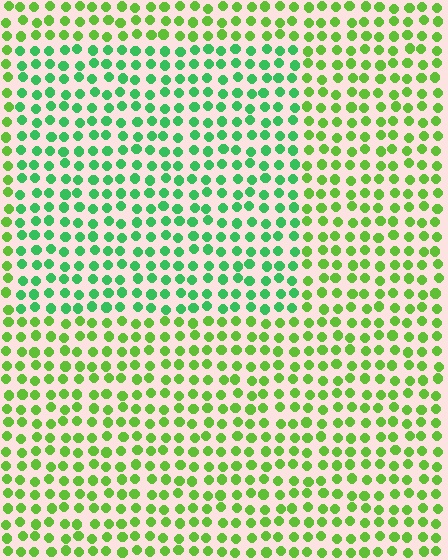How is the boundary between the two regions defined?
The boundary is defined purely by a slight shift in hue (about 34 degrees). Spacing, size, and orientation are identical on both sides.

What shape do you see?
I see a rectangle.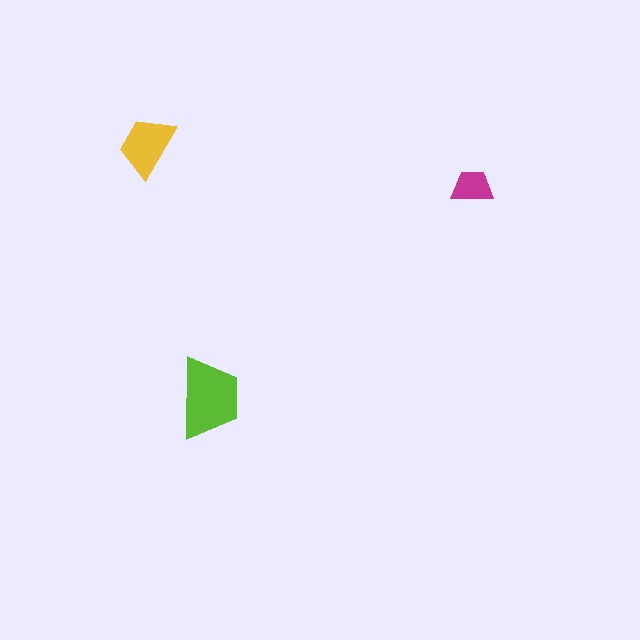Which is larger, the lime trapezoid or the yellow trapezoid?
The lime one.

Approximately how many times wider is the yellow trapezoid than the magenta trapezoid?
About 1.5 times wider.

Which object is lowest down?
The lime trapezoid is bottommost.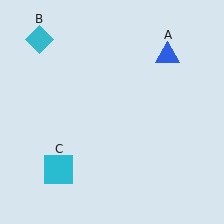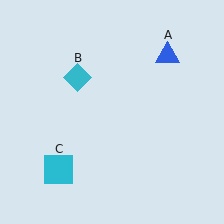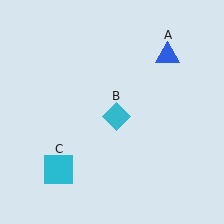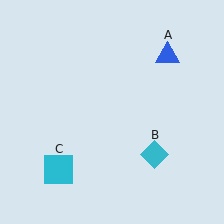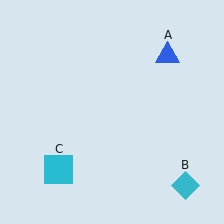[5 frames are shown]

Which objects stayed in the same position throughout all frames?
Blue triangle (object A) and cyan square (object C) remained stationary.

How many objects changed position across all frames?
1 object changed position: cyan diamond (object B).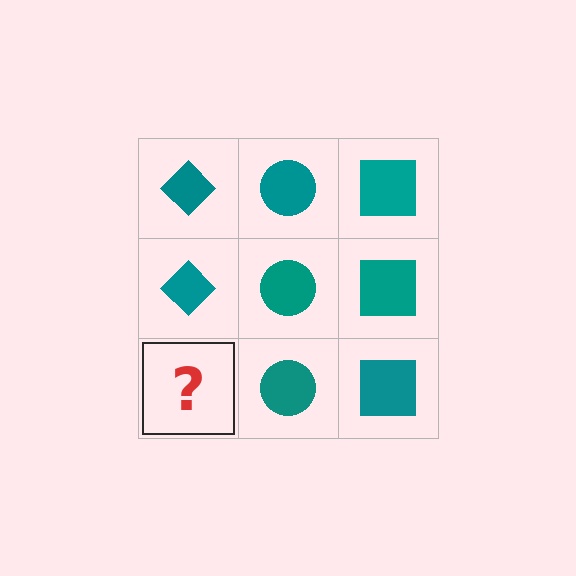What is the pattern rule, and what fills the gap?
The rule is that each column has a consistent shape. The gap should be filled with a teal diamond.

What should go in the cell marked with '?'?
The missing cell should contain a teal diamond.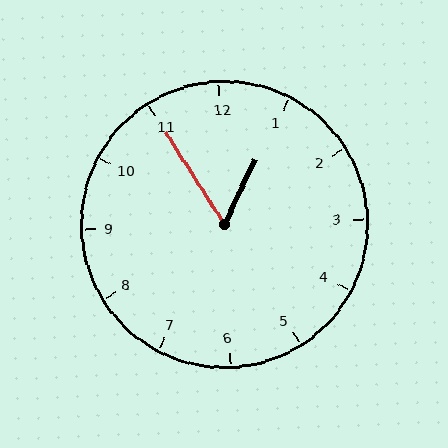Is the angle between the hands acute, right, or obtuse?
It is acute.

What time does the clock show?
12:55.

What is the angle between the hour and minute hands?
Approximately 58 degrees.